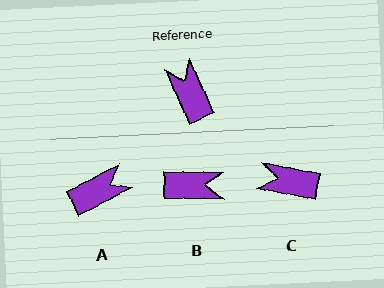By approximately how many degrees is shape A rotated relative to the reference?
Approximately 87 degrees clockwise.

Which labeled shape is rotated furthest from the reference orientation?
B, about 115 degrees away.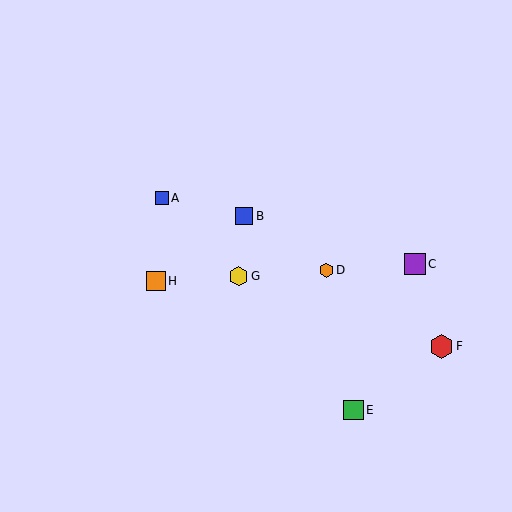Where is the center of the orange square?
The center of the orange square is at (156, 281).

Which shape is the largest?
The red hexagon (labeled F) is the largest.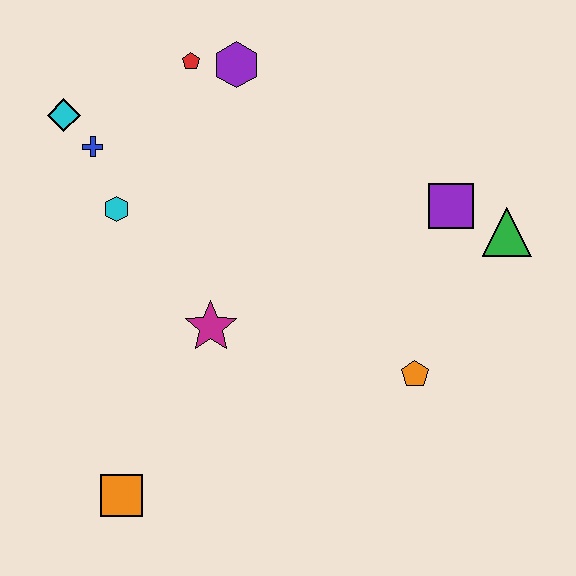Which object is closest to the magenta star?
The cyan hexagon is closest to the magenta star.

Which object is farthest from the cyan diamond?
The green triangle is farthest from the cyan diamond.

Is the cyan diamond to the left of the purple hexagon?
Yes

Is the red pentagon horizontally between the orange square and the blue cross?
No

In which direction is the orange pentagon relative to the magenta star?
The orange pentagon is to the right of the magenta star.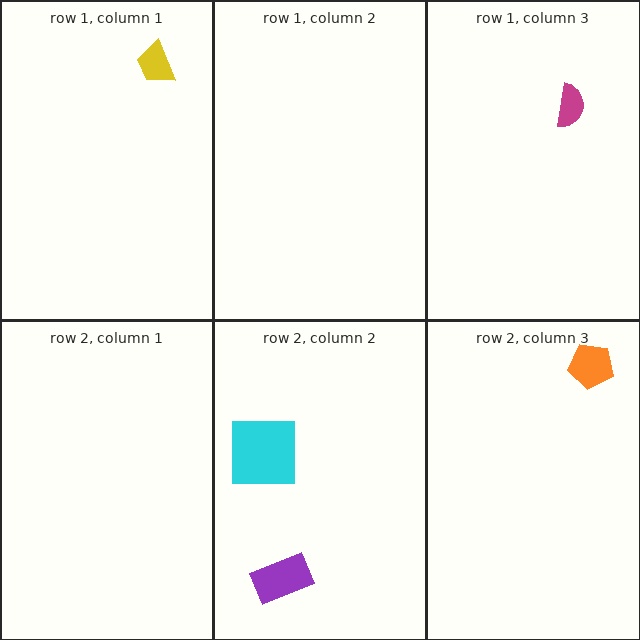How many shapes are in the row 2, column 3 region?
1.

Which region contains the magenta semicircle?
The row 1, column 3 region.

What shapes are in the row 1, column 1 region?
The yellow trapezoid.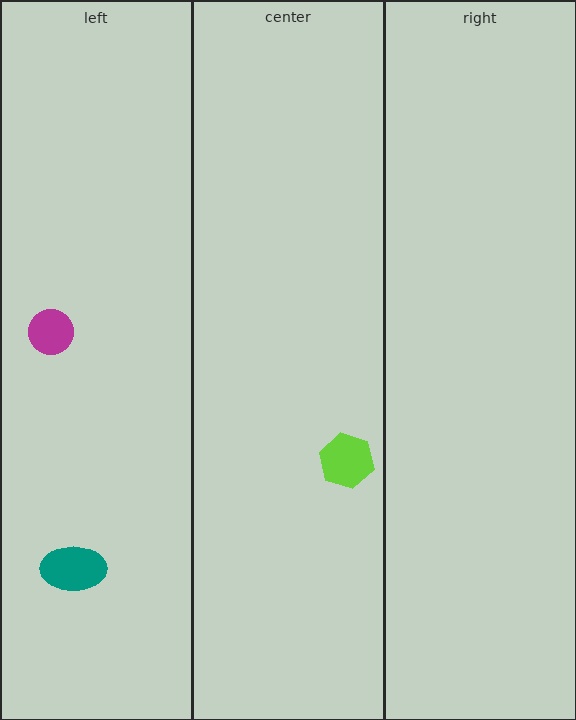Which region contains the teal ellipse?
The left region.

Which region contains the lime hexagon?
The center region.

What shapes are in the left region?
The magenta circle, the teal ellipse.